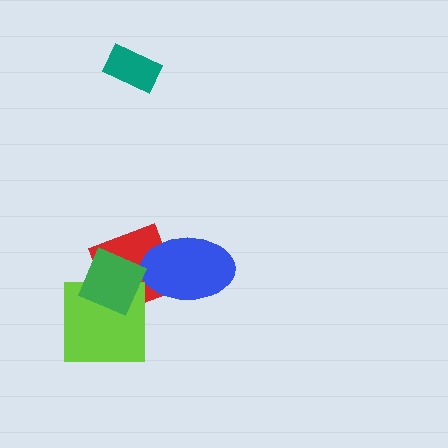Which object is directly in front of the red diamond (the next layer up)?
The blue ellipse is directly in front of the red diamond.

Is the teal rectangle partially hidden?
No, no other shape covers it.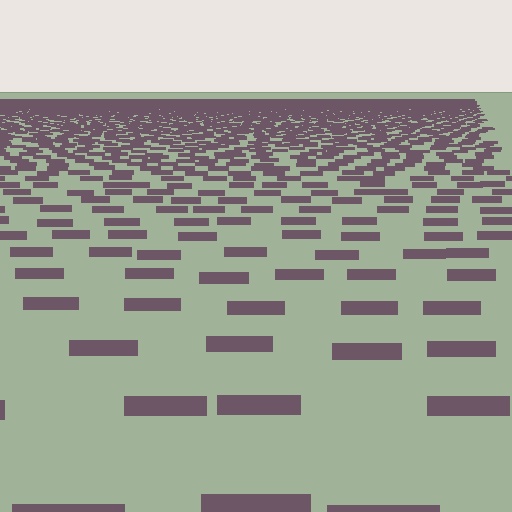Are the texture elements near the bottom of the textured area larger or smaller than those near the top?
Larger. Near the bottom, elements are closer to the viewer and appear at a bigger on-screen size.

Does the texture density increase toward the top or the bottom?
Density increases toward the top.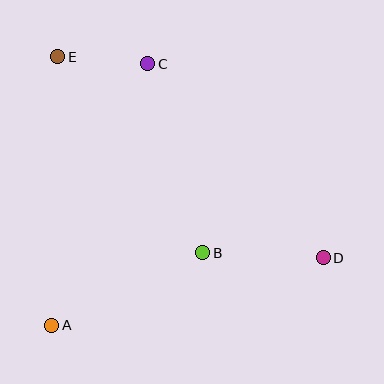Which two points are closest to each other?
Points C and E are closest to each other.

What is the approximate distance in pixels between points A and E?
The distance between A and E is approximately 269 pixels.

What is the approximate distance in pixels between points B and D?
The distance between B and D is approximately 121 pixels.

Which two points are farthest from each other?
Points D and E are farthest from each other.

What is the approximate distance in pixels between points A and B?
The distance between A and B is approximately 168 pixels.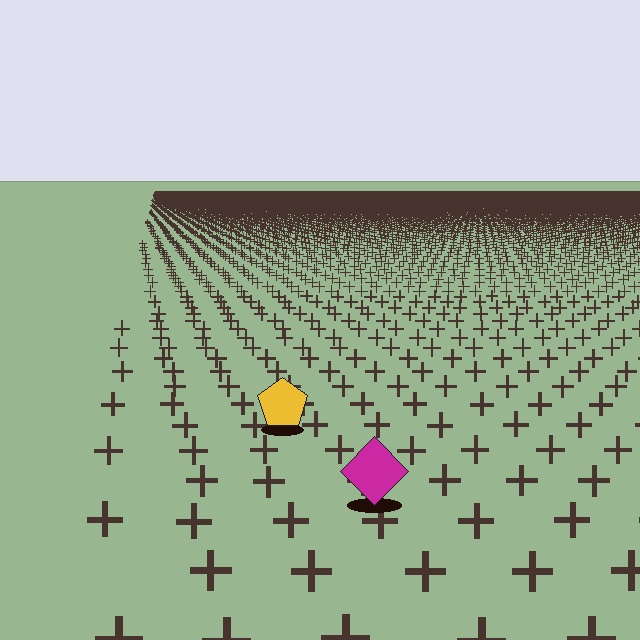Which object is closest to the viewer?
The magenta diamond is closest. The texture marks near it are larger and more spread out.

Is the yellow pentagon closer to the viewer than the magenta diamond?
No. The magenta diamond is closer — you can tell from the texture gradient: the ground texture is coarser near it.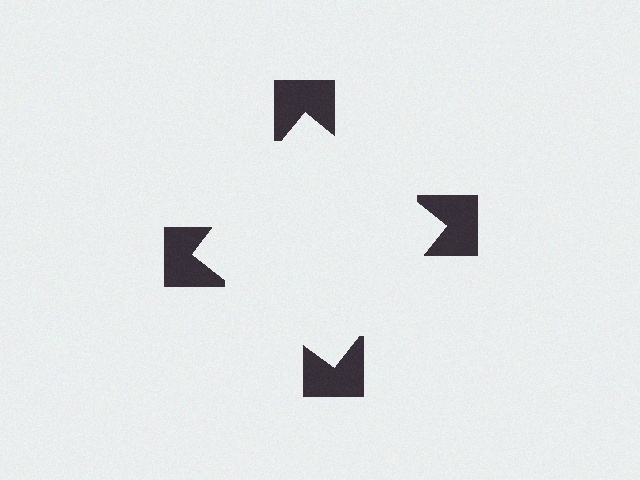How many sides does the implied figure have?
4 sides.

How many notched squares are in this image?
There are 4 — one at each vertex of the illusory square.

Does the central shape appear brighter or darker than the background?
It typically appears slightly brighter than the background, even though no actual brightness change is drawn.